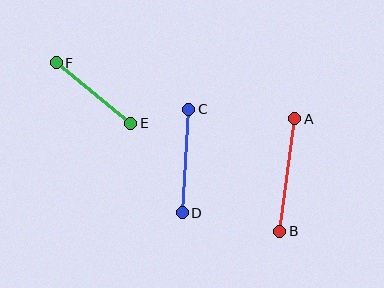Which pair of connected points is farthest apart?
Points A and B are farthest apart.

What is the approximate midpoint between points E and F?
The midpoint is at approximately (93, 93) pixels.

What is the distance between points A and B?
The distance is approximately 114 pixels.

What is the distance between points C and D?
The distance is approximately 103 pixels.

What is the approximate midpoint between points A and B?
The midpoint is at approximately (287, 175) pixels.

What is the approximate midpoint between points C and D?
The midpoint is at approximately (186, 161) pixels.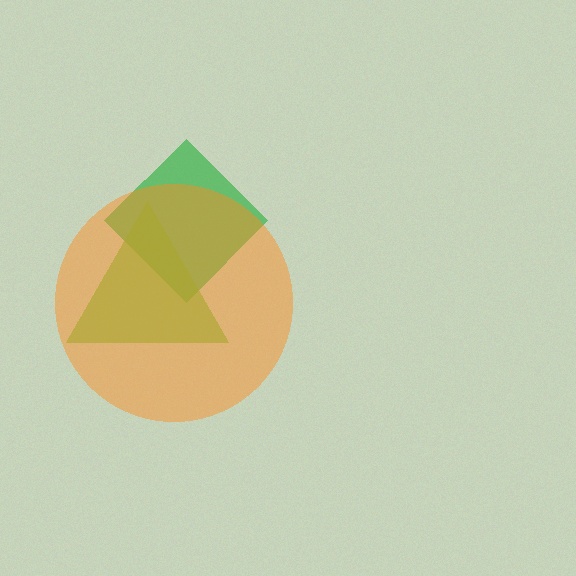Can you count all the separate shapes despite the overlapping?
Yes, there are 3 separate shapes.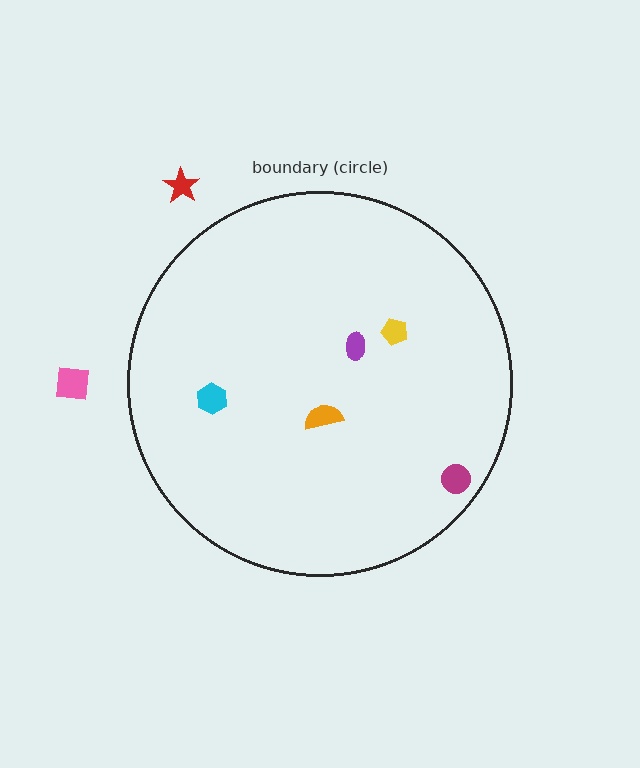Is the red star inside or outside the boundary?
Outside.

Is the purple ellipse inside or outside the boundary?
Inside.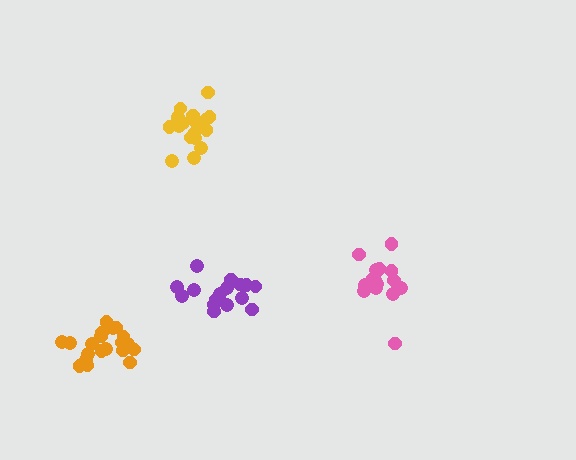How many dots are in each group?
Group 1: 18 dots, Group 2: 20 dots, Group 3: 16 dots, Group 4: 15 dots (69 total).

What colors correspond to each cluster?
The clusters are colored: yellow, orange, purple, pink.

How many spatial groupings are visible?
There are 4 spatial groupings.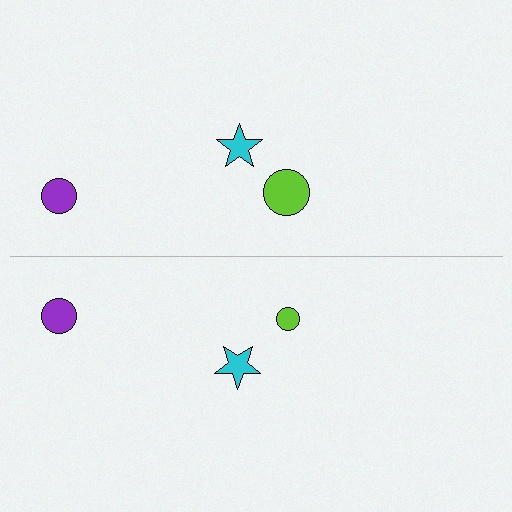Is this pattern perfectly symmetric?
No, the pattern is not perfectly symmetric. The lime circle on the bottom side has a different size than its mirror counterpart.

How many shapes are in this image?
There are 6 shapes in this image.